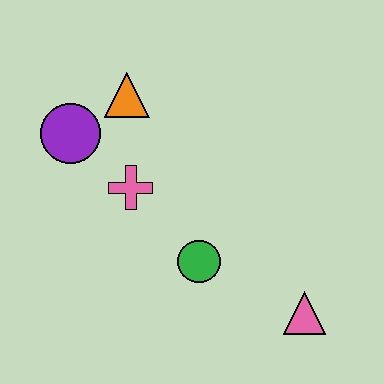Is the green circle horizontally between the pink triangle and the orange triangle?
Yes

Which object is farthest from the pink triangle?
The purple circle is farthest from the pink triangle.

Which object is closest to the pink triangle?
The green circle is closest to the pink triangle.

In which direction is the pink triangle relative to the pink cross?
The pink triangle is to the right of the pink cross.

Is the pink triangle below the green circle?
Yes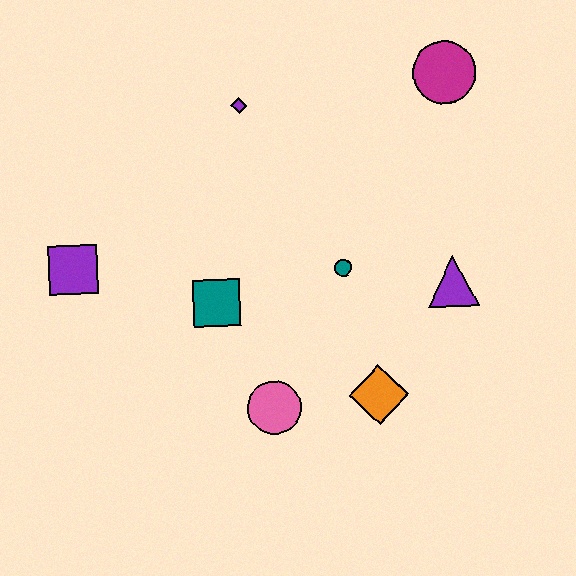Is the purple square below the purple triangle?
No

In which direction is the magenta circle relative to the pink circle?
The magenta circle is above the pink circle.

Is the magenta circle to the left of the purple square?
No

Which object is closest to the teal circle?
The purple triangle is closest to the teal circle.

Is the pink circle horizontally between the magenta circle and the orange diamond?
No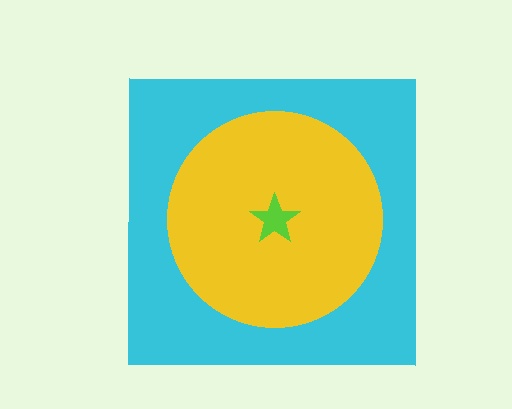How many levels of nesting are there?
3.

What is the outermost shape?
The cyan square.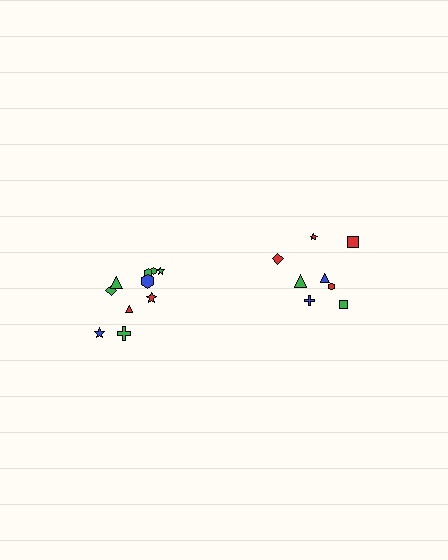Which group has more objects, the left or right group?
The left group.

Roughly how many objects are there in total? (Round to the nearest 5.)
Roughly 20 objects in total.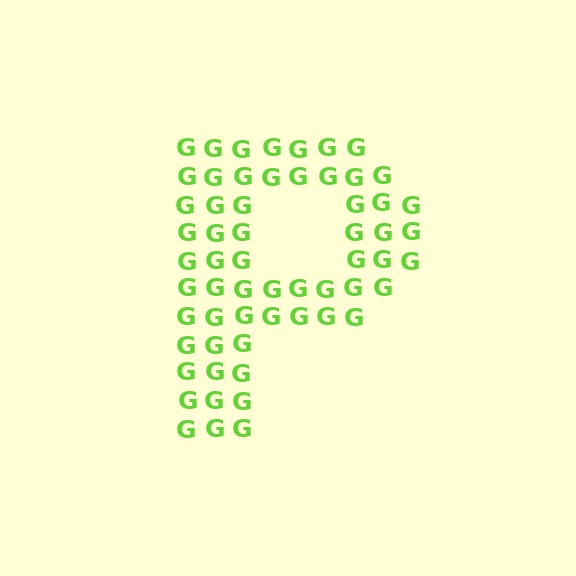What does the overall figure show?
The overall figure shows the letter P.